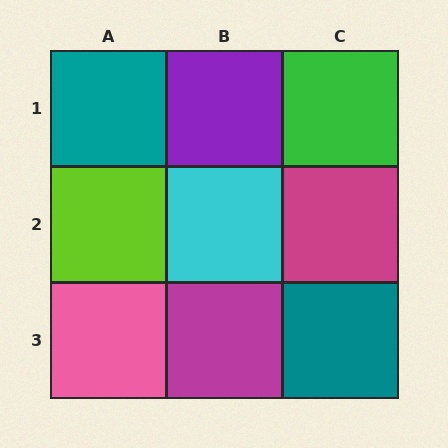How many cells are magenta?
2 cells are magenta.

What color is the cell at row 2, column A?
Lime.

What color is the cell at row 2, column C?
Magenta.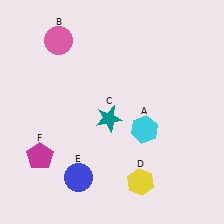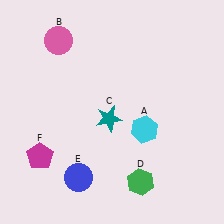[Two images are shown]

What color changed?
The hexagon (D) changed from yellow in Image 1 to green in Image 2.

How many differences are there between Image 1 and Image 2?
There is 1 difference between the two images.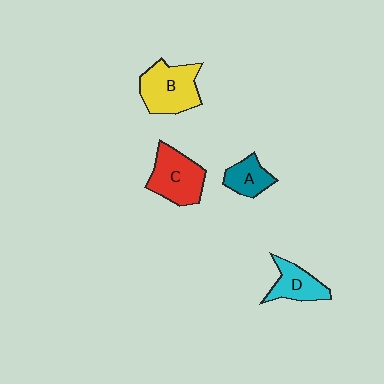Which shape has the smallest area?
Shape A (teal).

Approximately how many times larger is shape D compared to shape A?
Approximately 1.2 times.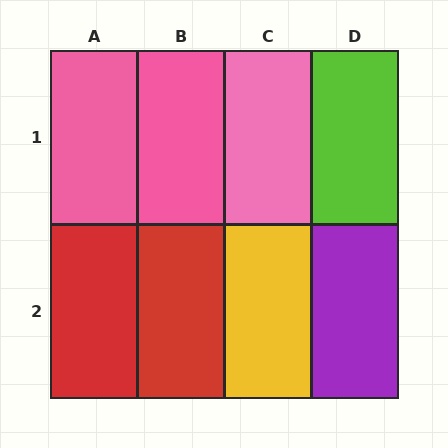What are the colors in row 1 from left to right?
Pink, pink, pink, lime.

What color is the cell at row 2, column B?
Red.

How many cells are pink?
3 cells are pink.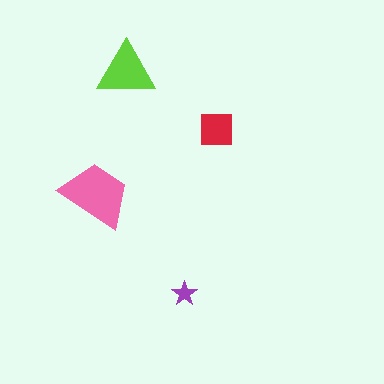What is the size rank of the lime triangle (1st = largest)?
2nd.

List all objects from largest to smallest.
The pink trapezoid, the lime triangle, the red square, the purple star.